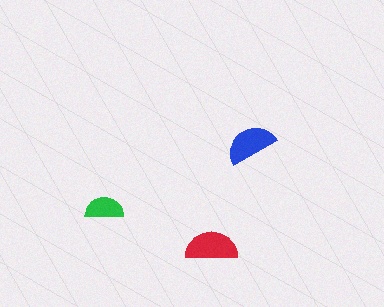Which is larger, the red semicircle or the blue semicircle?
The red one.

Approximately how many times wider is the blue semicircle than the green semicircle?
About 1.5 times wider.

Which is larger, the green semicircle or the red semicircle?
The red one.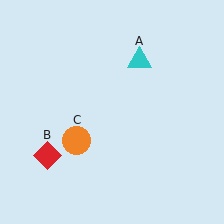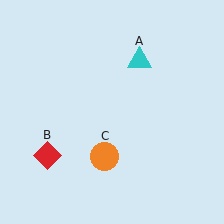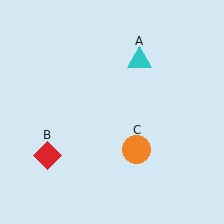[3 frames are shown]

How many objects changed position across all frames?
1 object changed position: orange circle (object C).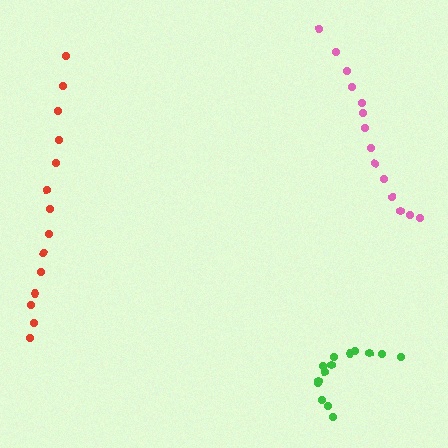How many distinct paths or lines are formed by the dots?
There are 3 distinct paths.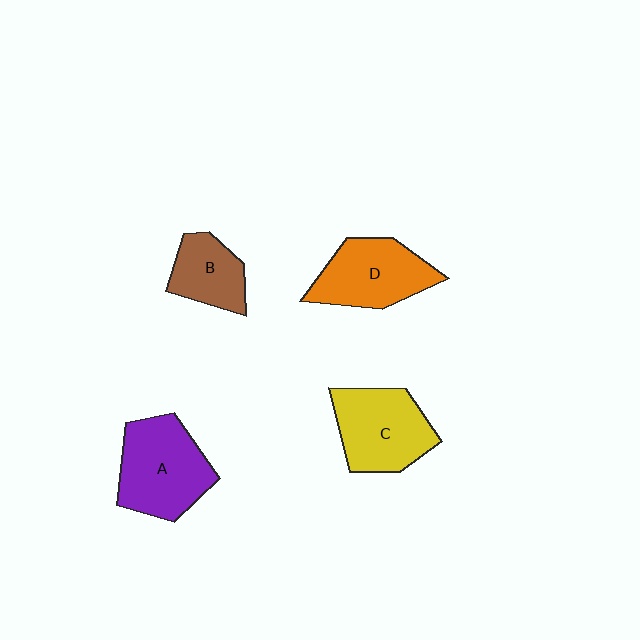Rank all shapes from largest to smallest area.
From largest to smallest: A (purple), C (yellow), D (orange), B (brown).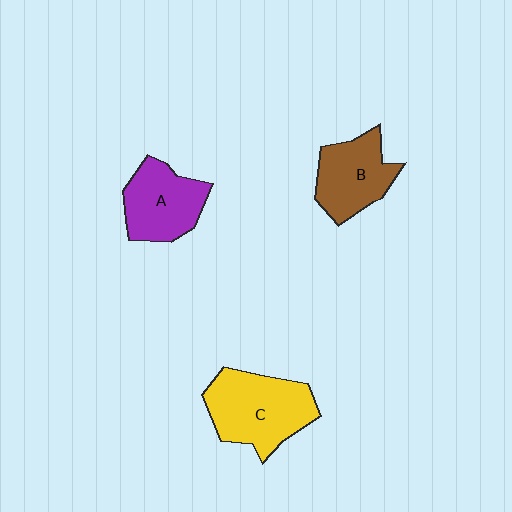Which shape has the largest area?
Shape C (yellow).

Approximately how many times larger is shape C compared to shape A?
Approximately 1.3 times.